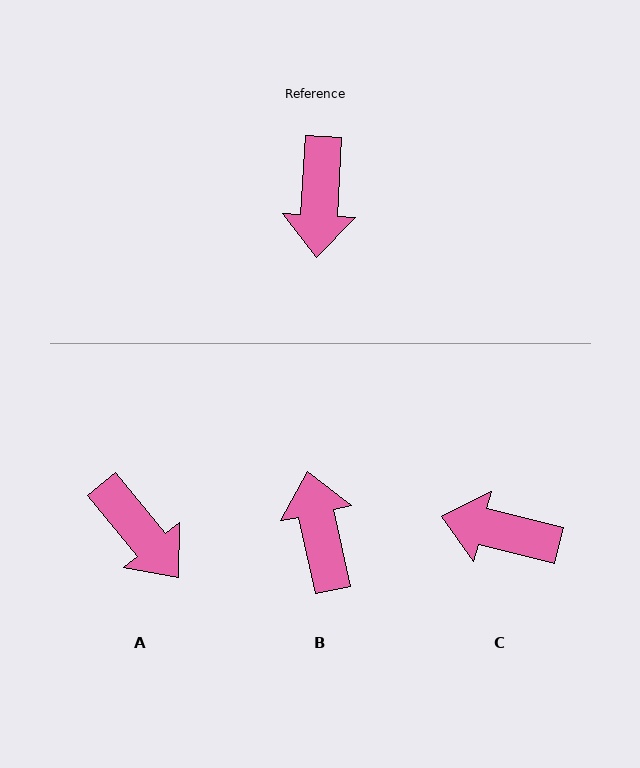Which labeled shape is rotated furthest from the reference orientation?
B, about 165 degrees away.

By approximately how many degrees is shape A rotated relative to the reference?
Approximately 42 degrees counter-clockwise.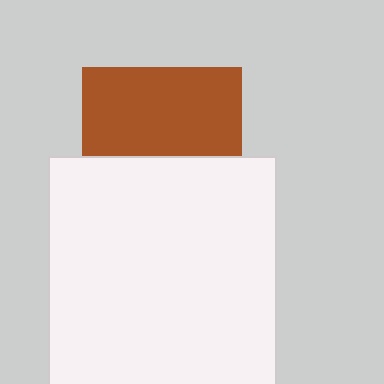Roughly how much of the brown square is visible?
About half of it is visible (roughly 55%).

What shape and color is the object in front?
The object in front is a white square.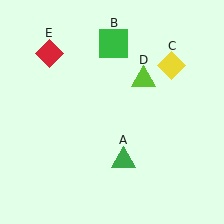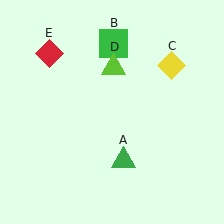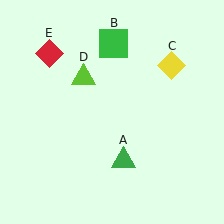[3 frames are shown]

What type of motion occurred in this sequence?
The lime triangle (object D) rotated counterclockwise around the center of the scene.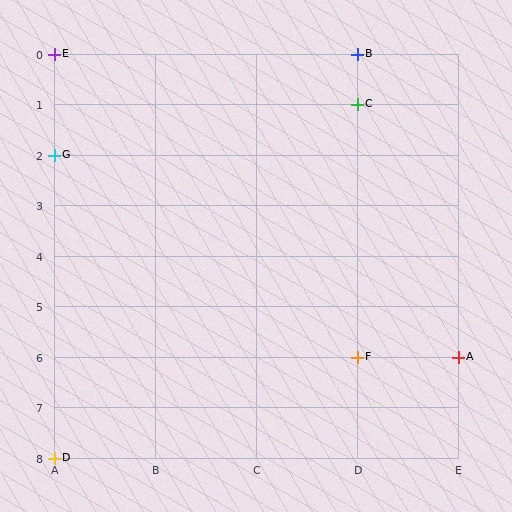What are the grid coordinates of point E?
Point E is at grid coordinates (A, 0).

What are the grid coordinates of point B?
Point B is at grid coordinates (D, 0).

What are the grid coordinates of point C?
Point C is at grid coordinates (D, 1).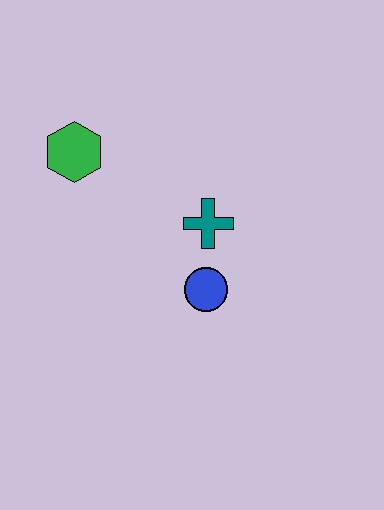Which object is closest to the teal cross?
The blue circle is closest to the teal cross.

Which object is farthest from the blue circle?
The green hexagon is farthest from the blue circle.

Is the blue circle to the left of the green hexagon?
No